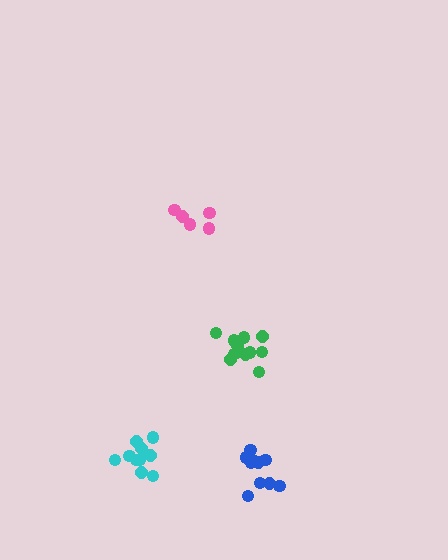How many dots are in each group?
Group 1: 11 dots, Group 2: 10 dots, Group 3: 10 dots, Group 4: 5 dots (36 total).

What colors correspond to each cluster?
The clusters are colored: green, blue, cyan, pink.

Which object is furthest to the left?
The cyan cluster is leftmost.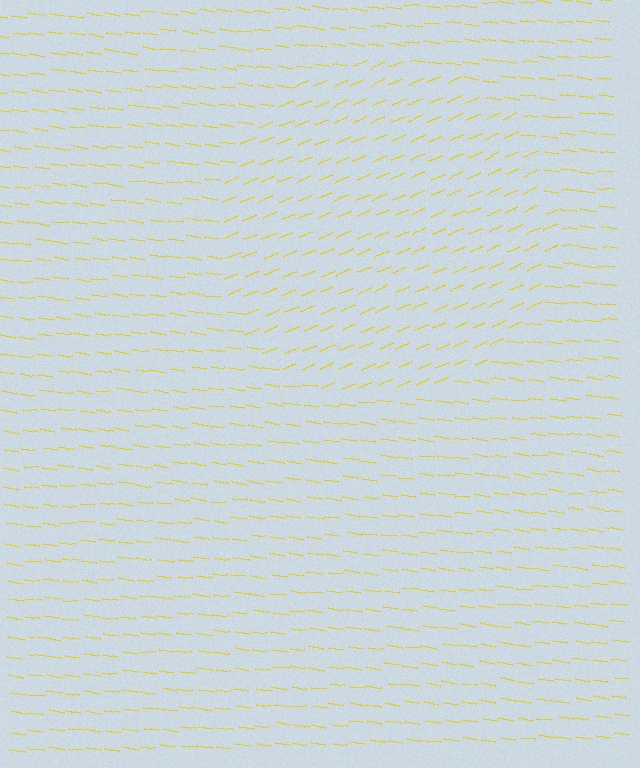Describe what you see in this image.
The image is filled with small yellow line segments. A circle region in the image has lines oriented differently from the surrounding lines, creating a visible texture boundary.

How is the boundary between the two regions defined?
The boundary is defined purely by a change in line orientation (approximately 32 degrees difference). All lines are the same color and thickness.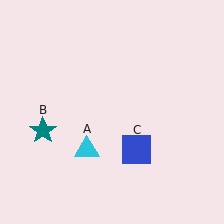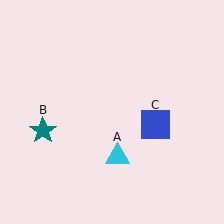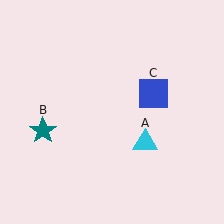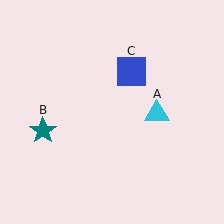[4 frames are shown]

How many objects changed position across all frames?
2 objects changed position: cyan triangle (object A), blue square (object C).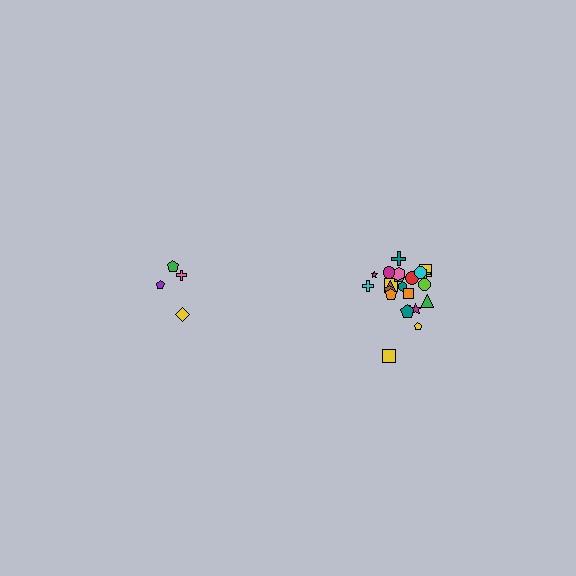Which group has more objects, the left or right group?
The right group.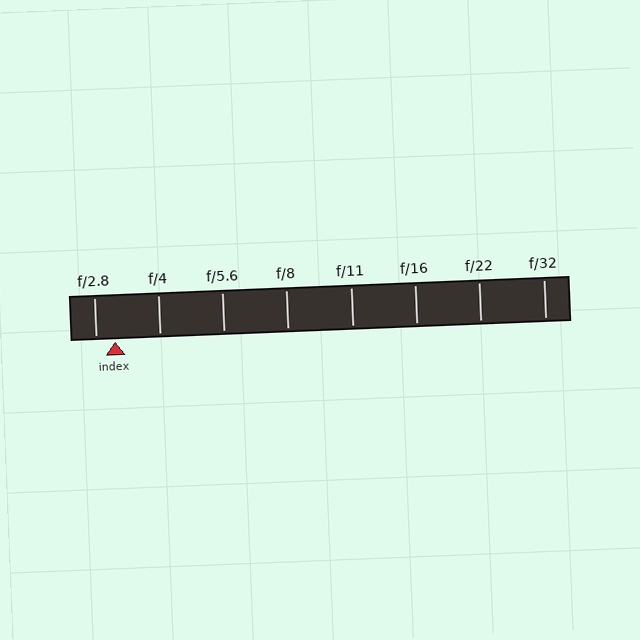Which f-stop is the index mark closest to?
The index mark is closest to f/2.8.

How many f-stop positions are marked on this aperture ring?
There are 8 f-stop positions marked.